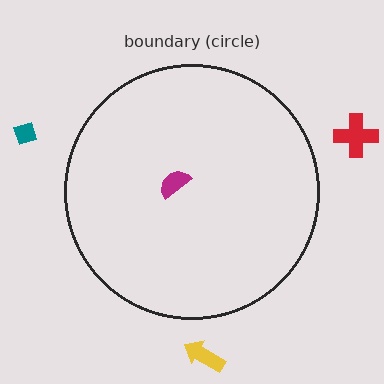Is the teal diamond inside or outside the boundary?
Outside.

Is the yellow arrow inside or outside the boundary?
Outside.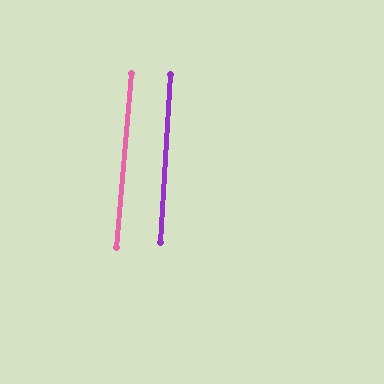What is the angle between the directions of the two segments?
Approximately 1 degree.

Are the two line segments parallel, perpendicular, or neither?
Parallel — their directions differ by only 1.3°.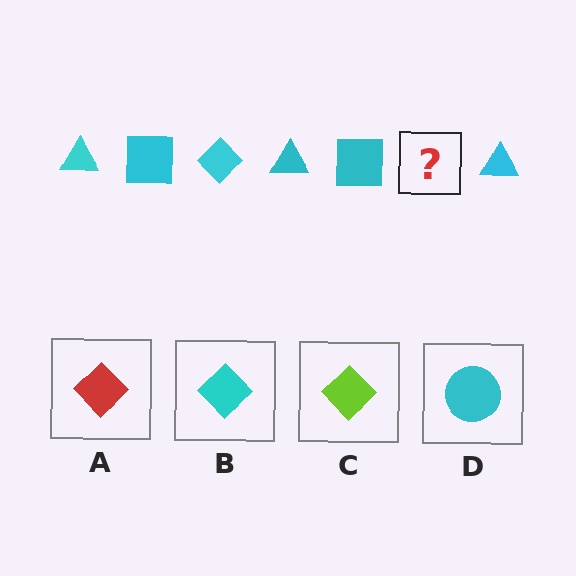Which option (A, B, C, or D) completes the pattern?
B.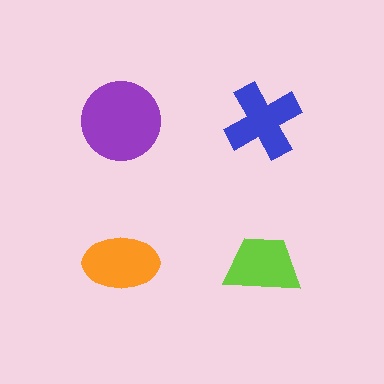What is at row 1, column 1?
A purple circle.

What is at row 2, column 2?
A lime trapezoid.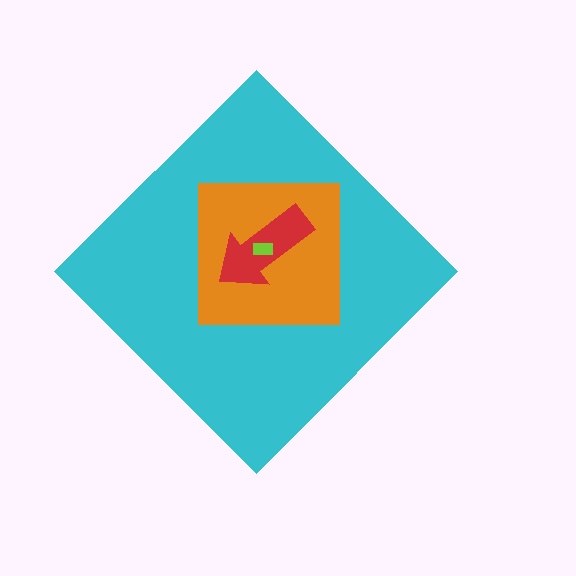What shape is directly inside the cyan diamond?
The orange square.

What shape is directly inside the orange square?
The red arrow.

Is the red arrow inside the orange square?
Yes.